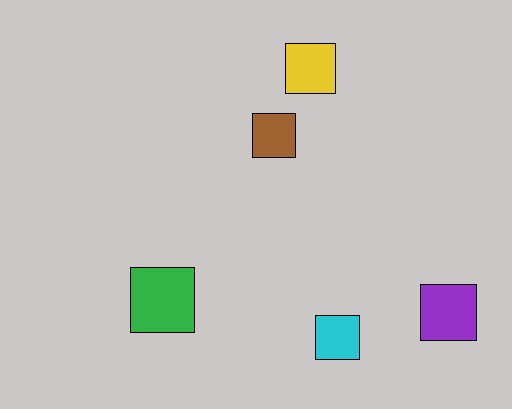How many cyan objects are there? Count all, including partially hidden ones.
There is 1 cyan object.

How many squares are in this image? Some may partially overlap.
There are 5 squares.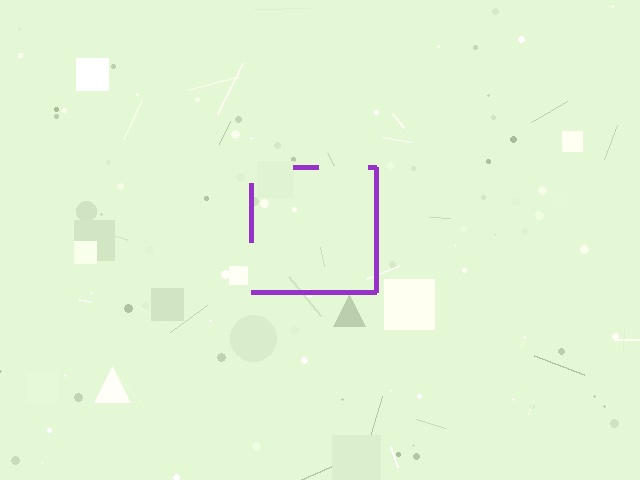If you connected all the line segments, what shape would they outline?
They would outline a square.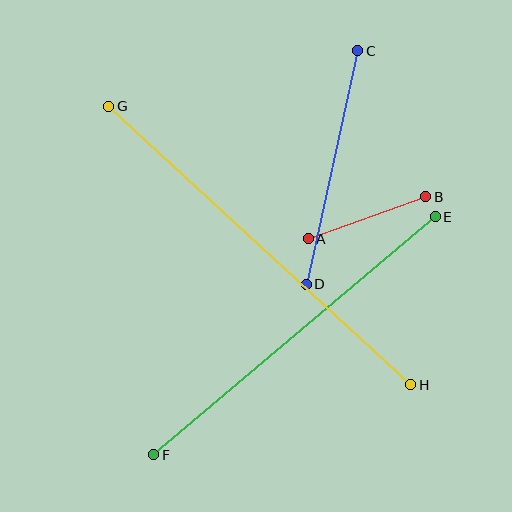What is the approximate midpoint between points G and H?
The midpoint is at approximately (260, 246) pixels.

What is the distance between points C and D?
The distance is approximately 239 pixels.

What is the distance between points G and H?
The distance is approximately 411 pixels.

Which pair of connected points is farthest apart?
Points G and H are farthest apart.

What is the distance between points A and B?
The distance is approximately 125 pixels.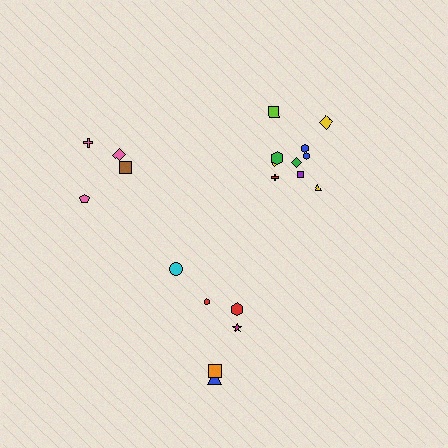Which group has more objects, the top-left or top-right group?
The top-right group.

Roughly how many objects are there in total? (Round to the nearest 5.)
Roughly 20 objects in total.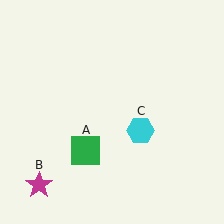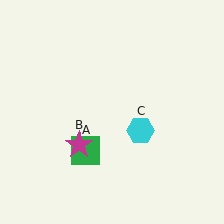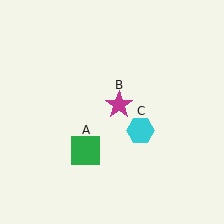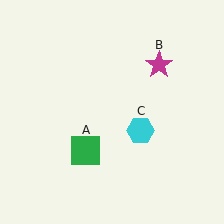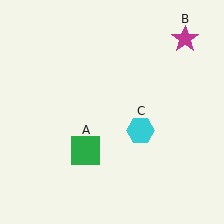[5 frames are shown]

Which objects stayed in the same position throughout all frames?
Green square (object A) and cyan hexagon (object C) remained stationary.